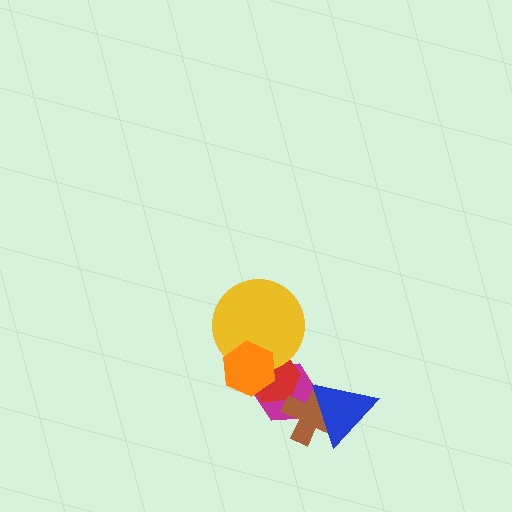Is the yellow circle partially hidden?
Yes, it is partially covered by another shape.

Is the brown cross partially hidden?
Yes, it is partially covered by another shape.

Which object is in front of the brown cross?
The blue triangle is in front of the brown cross.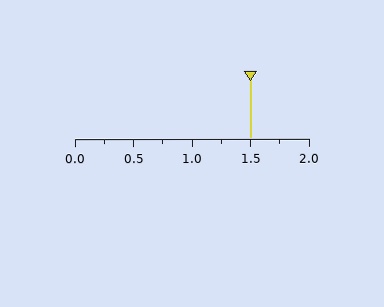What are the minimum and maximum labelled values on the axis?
The axis runs from 0.0 to 2.0.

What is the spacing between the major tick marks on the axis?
The major ticks are spaced 0.5 apart.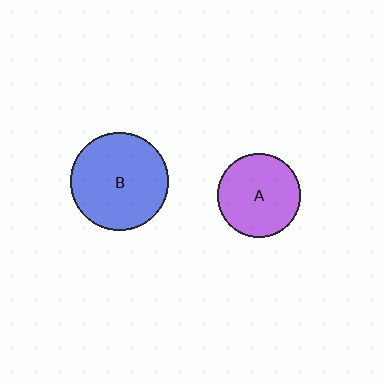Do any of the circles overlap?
No, none of the circles overlap.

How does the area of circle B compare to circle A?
Approximately 1.4 times.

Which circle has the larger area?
Circle B (blue).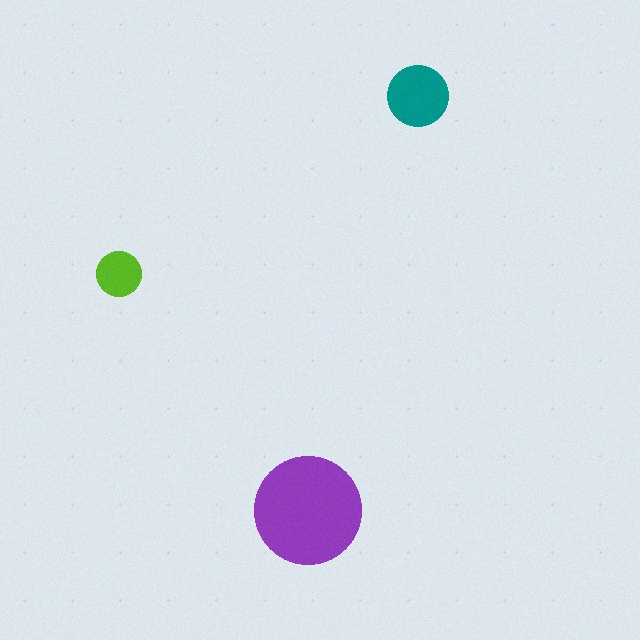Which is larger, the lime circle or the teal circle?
The teal one.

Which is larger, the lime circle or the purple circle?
The purple one.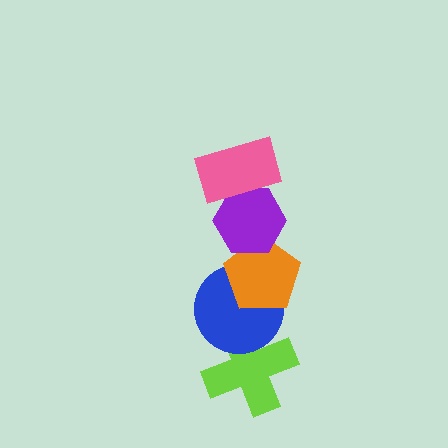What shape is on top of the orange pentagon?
The purple hexagon is on top of the orange pentagon.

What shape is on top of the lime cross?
The blue circle is on top of the lime cross.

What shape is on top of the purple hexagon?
The pink rectangle is on top of the purple hexagon.